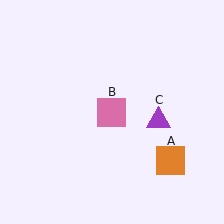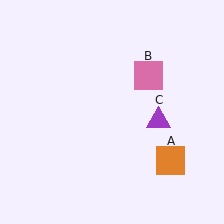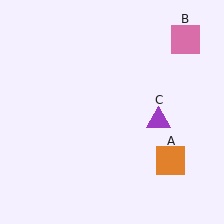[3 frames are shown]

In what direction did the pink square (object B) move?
The pink square (object B) moved up and to the right.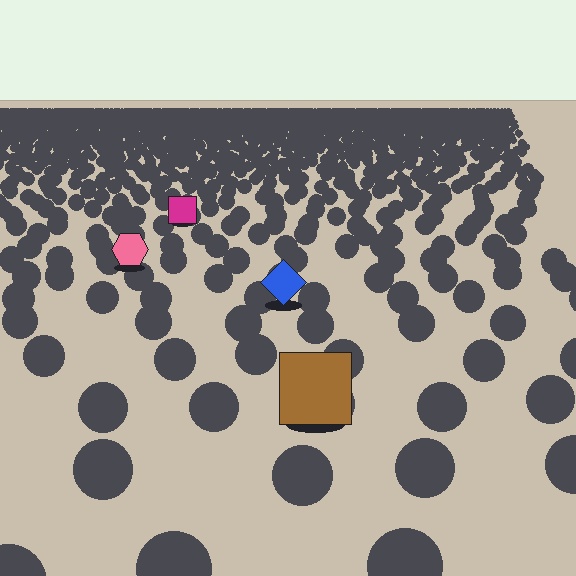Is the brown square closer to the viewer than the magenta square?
Yes. The brown square is closer — you can tell from the texture gradient: the ground texture is coarser near it.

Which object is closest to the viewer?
The brown square is closest. The texture marks near it are larger and more spread out.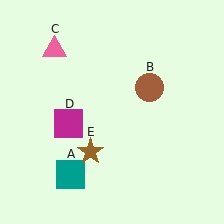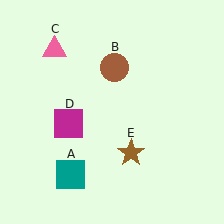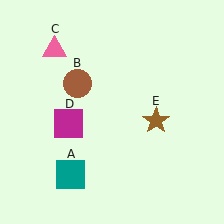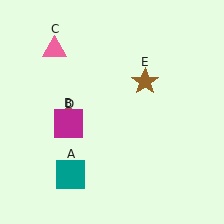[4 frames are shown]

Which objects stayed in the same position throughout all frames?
Teal square (object A) and pink triangle (object C) and magenta square (object D) remained stationary.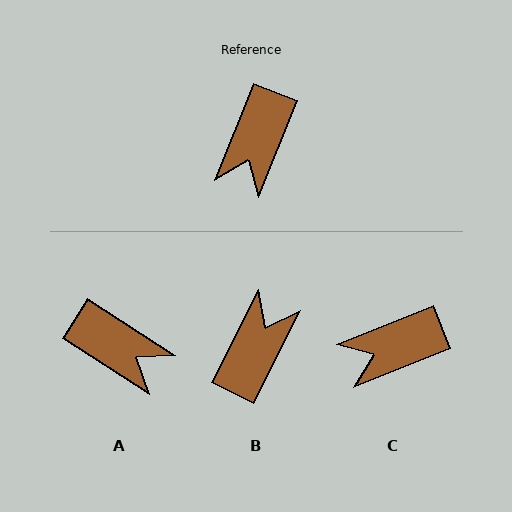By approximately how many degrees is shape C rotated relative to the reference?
Approximately 46 degrees clockwise.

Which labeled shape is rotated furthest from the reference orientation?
B, about 175 degrees away.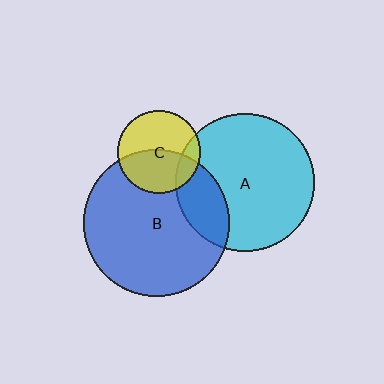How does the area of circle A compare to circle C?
Approximately 2.8 times.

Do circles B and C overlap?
Yes.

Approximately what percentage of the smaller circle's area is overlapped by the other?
Approximately 45%.